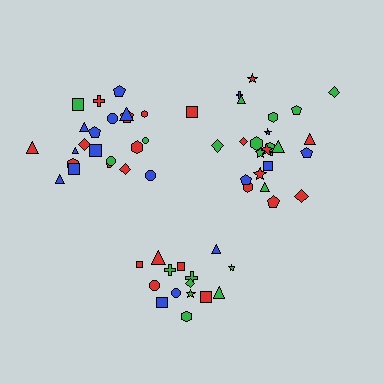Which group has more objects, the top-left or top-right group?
The top-right group.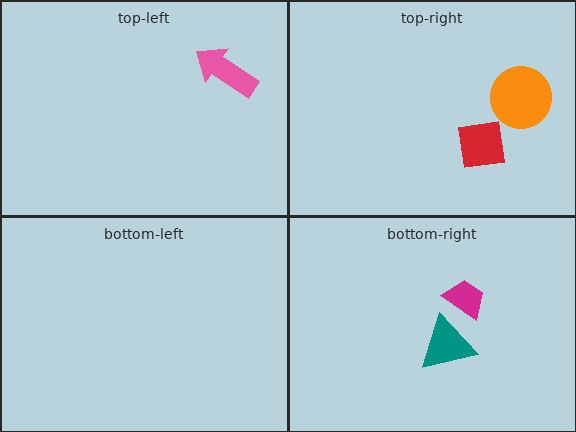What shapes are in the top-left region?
The pink arrow.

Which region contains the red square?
The top-right region.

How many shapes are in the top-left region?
1.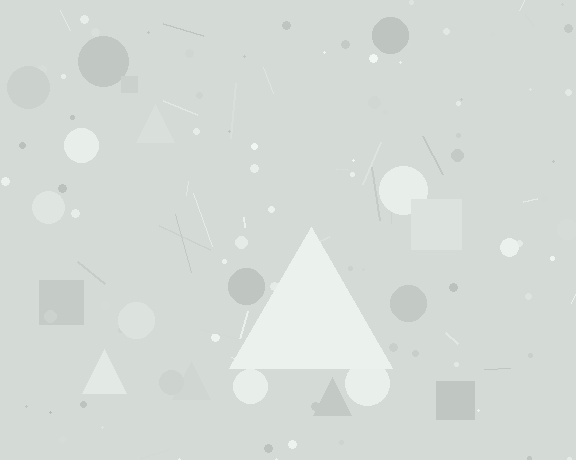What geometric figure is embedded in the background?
A triangle is embedded in the background.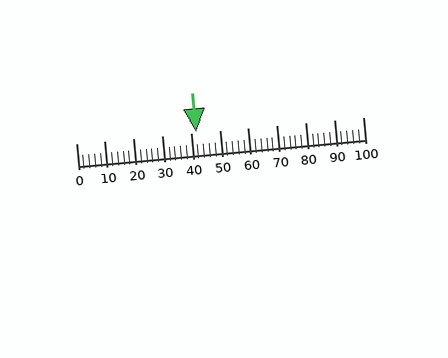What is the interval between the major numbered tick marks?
The major tick marks are spaced 10 units apart.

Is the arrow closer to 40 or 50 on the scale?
The arrow is closer to 40.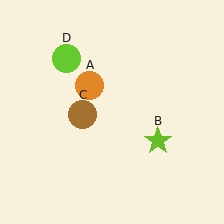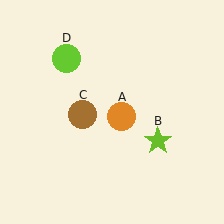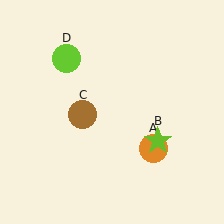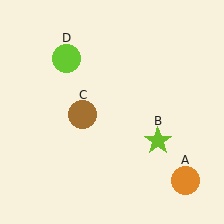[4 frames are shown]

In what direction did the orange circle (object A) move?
The orange circle (object A) moved down and to the right.